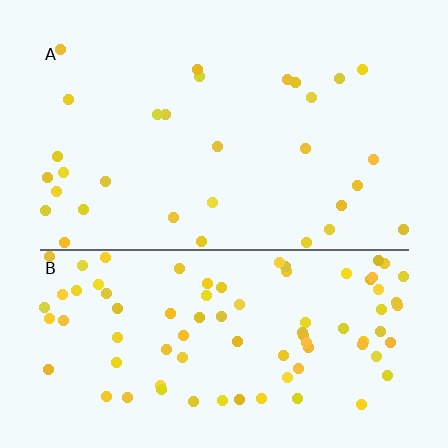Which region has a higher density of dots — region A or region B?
B (the bottom).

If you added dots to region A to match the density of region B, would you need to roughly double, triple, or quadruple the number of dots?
Approximately triple.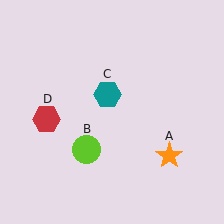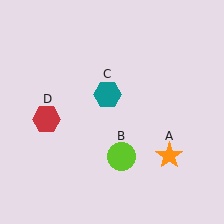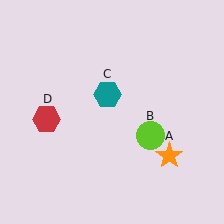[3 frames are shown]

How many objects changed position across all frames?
1 object changed position: lime circle (object B).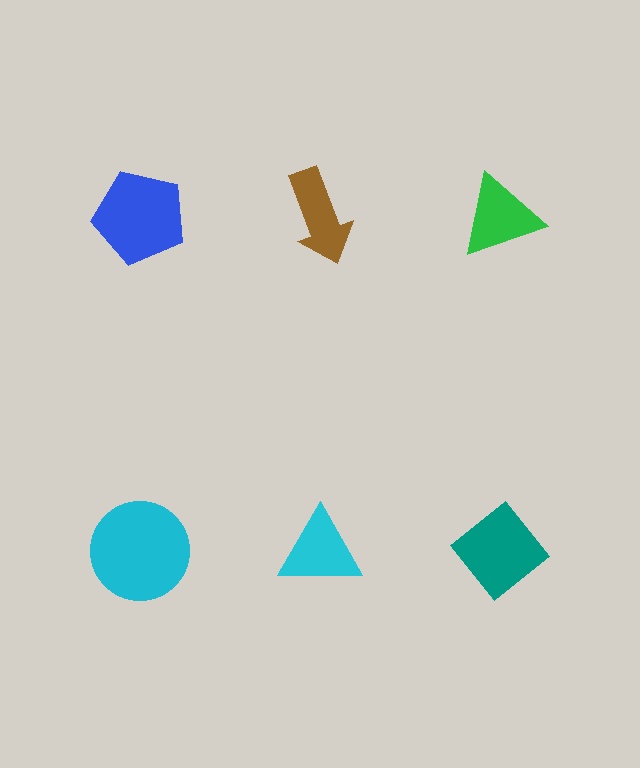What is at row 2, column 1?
A cyan circle.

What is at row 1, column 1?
A blue pentagon.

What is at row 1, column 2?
A brown arrow.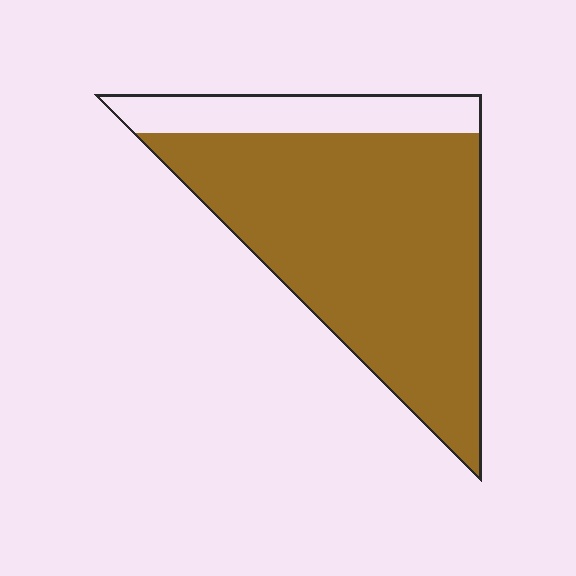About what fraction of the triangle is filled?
About four fifths (4/5).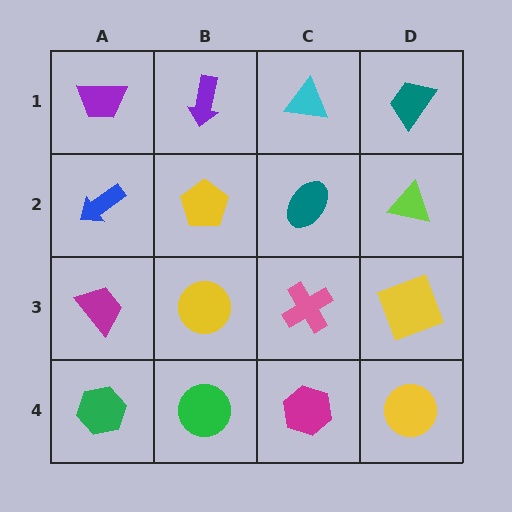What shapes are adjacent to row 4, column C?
A pink cross (row 3, column C), a green circle (row 4, column B), a yellow circle (row 4, column D).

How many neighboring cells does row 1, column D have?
2.